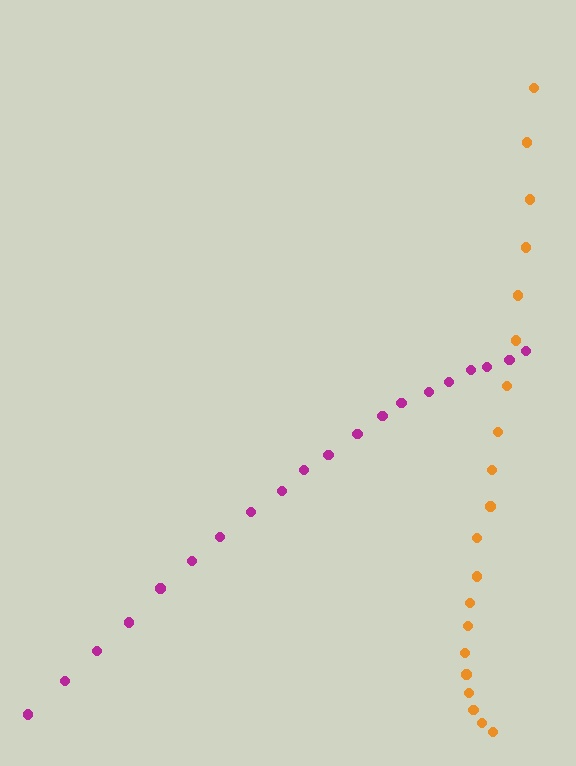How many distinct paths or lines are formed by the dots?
There are 2 distinct paths.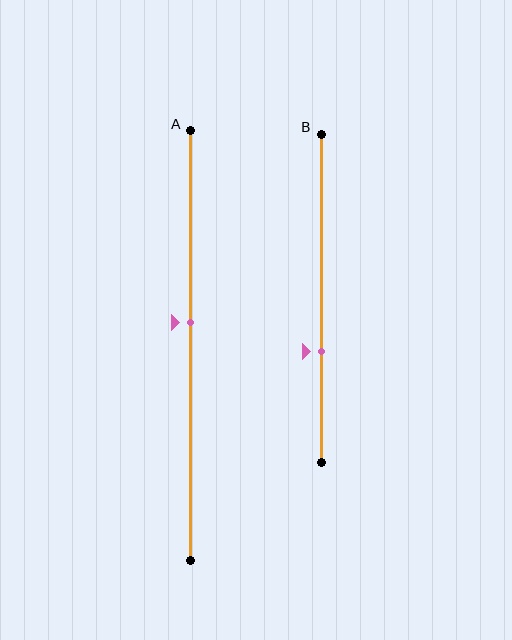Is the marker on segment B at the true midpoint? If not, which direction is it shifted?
No, the marker on segment B is shifted downward by about 16% of the segment length.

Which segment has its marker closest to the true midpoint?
Segment A has its marker closest to the true midpoint.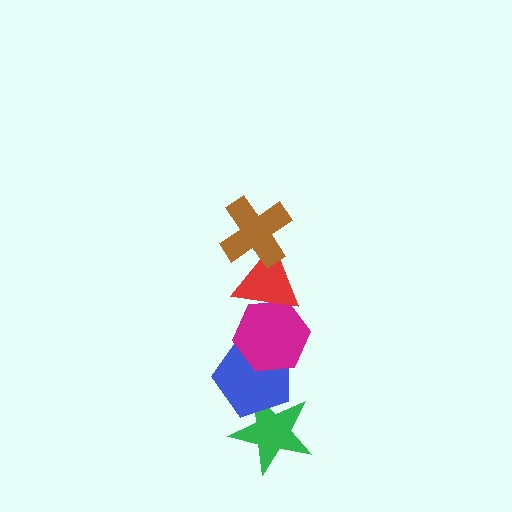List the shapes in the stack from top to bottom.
From top to bottom: the brown cross, the red triangle, the magenta hexagon, the blue pentagon, the green star.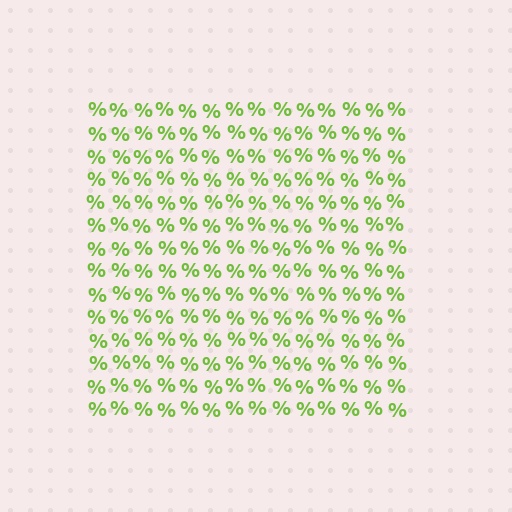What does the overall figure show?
The overall figure shows a square.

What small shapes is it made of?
It is made of small percent signs.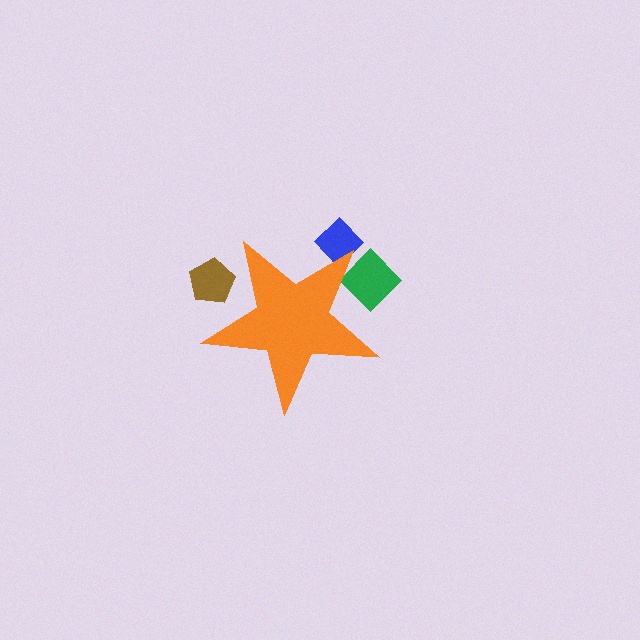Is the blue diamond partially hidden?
Yes, the blue diamond is partially hidden behind the orange star.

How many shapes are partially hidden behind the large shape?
3 shapes are partially hidden.